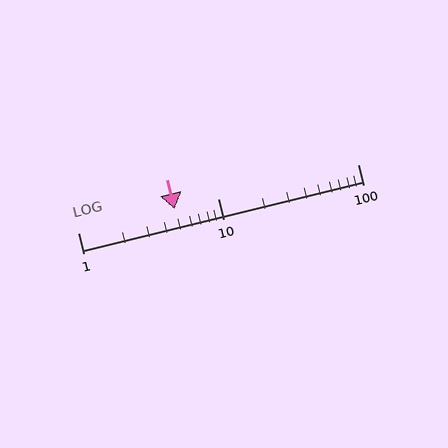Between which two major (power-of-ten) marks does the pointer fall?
The pointer is between 1 and 10.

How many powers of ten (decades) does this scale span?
The scale spans 2 decades, from 1 to 100.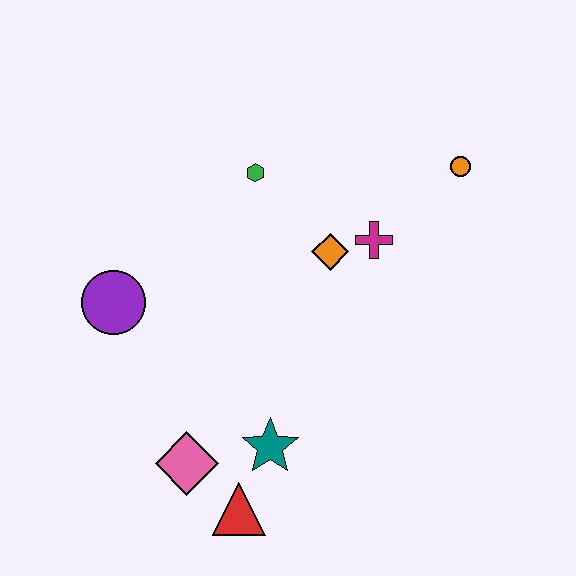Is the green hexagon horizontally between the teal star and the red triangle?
Yes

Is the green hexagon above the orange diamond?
Yes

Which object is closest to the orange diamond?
The magenta cross is closest to the orange diamond.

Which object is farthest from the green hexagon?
The red triangle is farthest from the green hexagon.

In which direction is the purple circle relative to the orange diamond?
The purple circle is to the left of the orange diamond.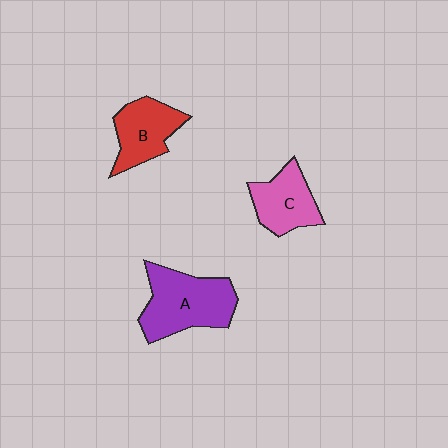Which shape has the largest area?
Shape A (purple).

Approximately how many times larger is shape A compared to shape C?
Approximately 1.5 times.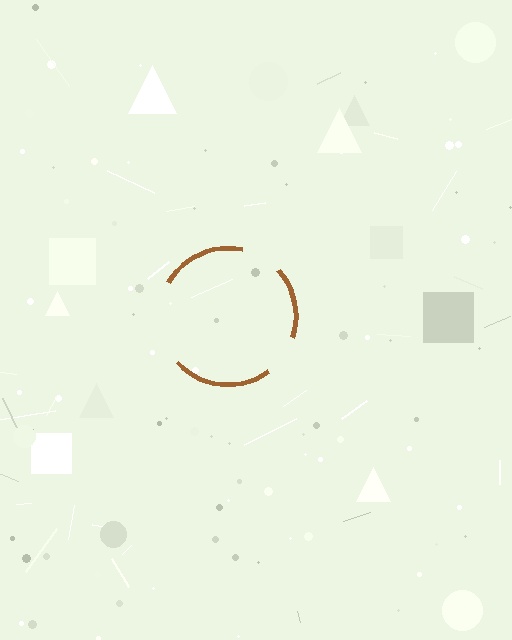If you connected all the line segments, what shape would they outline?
They would outline a circle.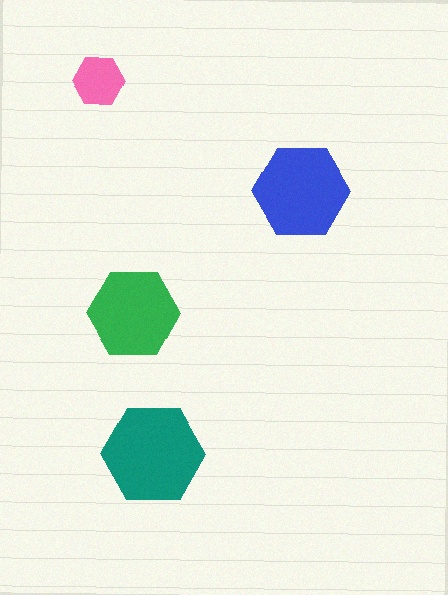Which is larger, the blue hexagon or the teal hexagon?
The teal one.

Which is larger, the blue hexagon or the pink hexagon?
The blue one.